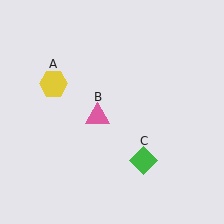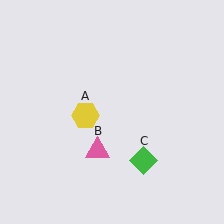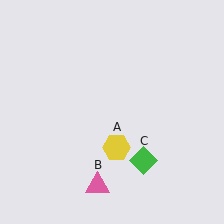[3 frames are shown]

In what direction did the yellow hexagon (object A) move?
The yellow hexagon (object A) moved down and to the right.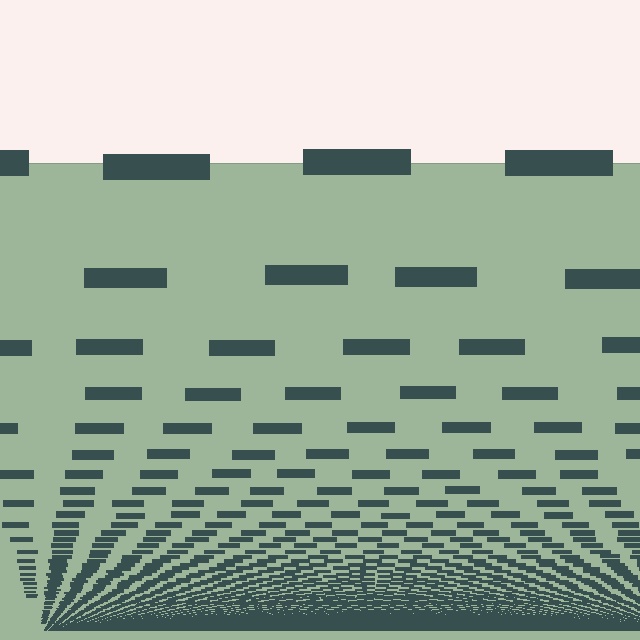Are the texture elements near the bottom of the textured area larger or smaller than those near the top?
Smaller. The gradient is inverted — elements near the bottom are smaller and denser.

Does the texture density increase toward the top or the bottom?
Density increases toward the bottom.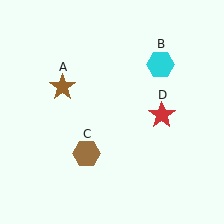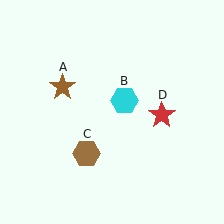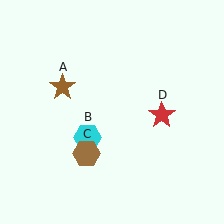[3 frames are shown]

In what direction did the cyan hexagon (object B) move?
The cyan hexagon (object B) moved down and to the left.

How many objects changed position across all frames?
1 object changed position: cyan hexagon (object B).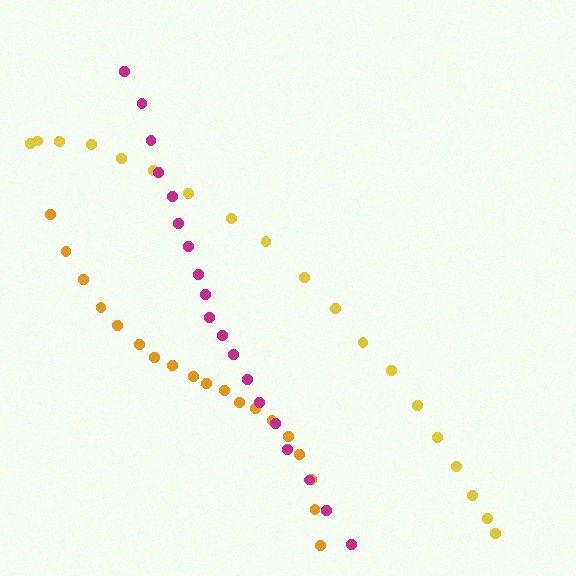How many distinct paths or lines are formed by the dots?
There are 3 distinct paths.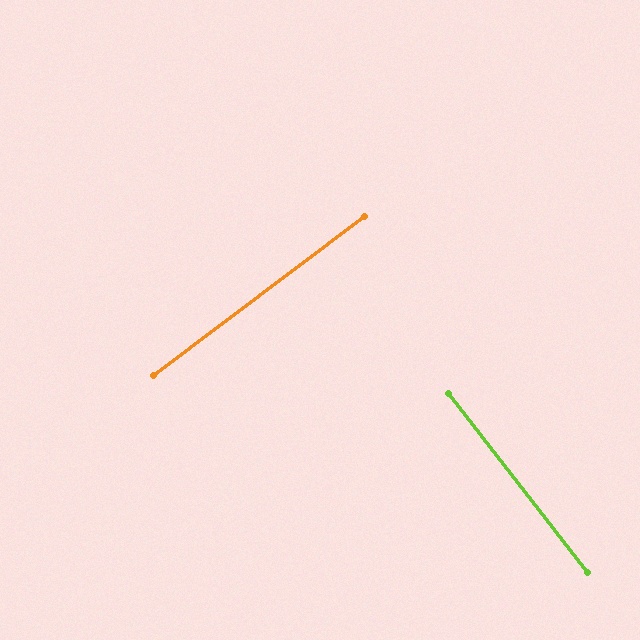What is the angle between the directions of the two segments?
Approximately 89 degrees.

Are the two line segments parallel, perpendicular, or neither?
Perpendicular — they meet at approximately 89°.